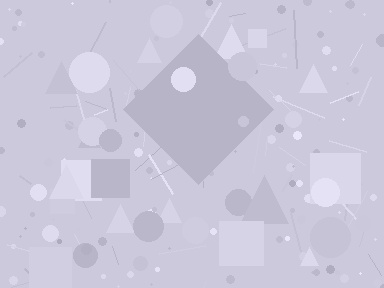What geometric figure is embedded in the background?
A diamond is embedded in the background.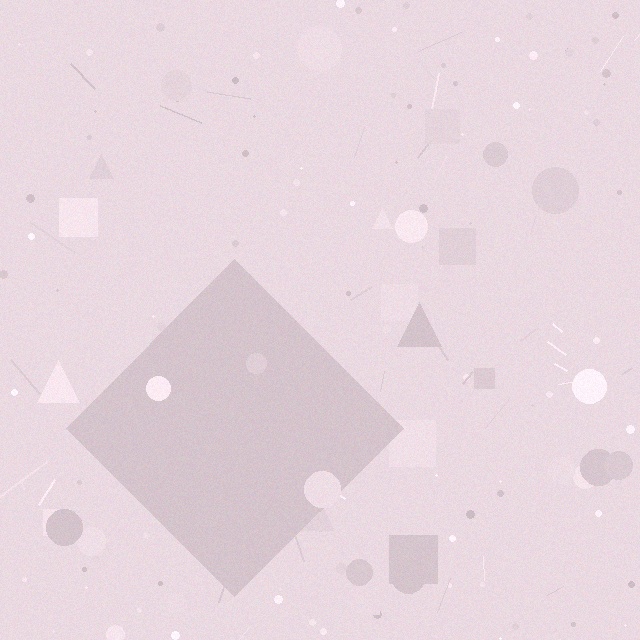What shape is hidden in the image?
A diamond is hidden in the image.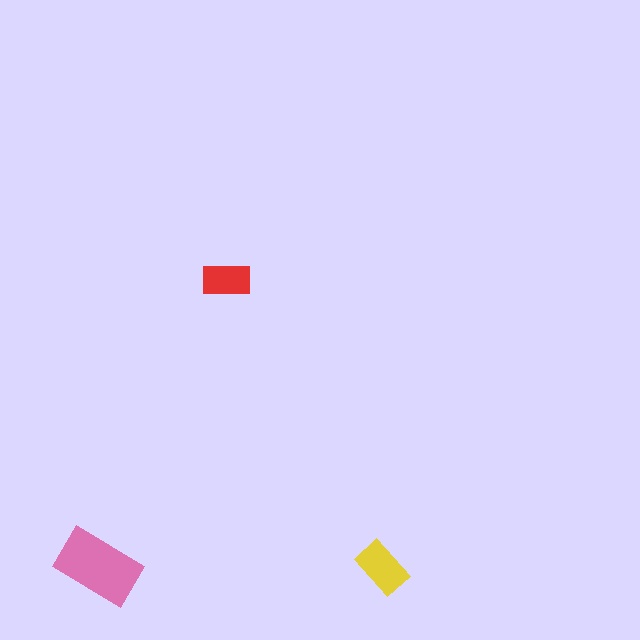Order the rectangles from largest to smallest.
the pink one, the yellow one, the red one.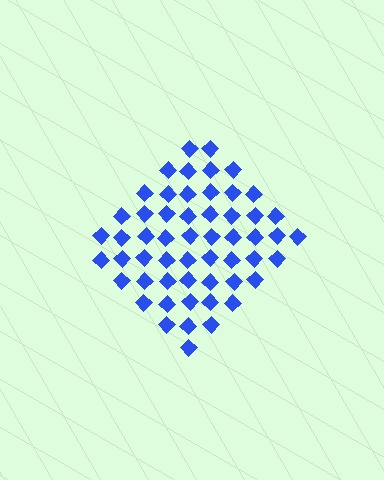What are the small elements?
The small elements are diamonds.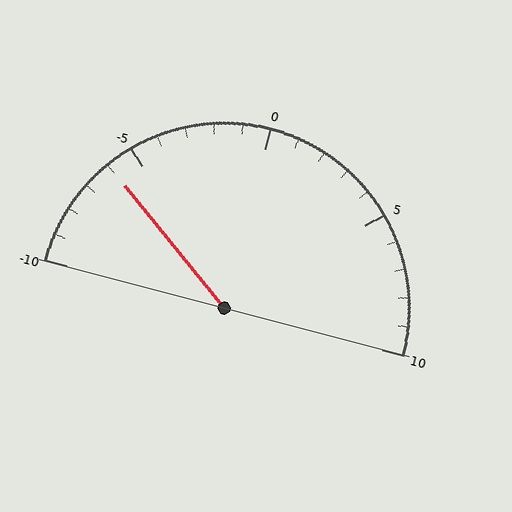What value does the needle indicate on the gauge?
The needle indicates approximately -6.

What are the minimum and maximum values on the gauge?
The gauge ranges from -10 to 10.